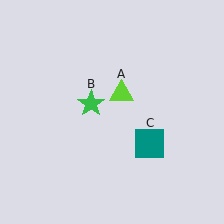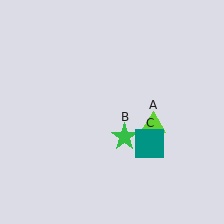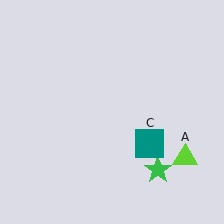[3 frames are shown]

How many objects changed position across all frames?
2 objects changed position: lime triangle (object A), green star (object B).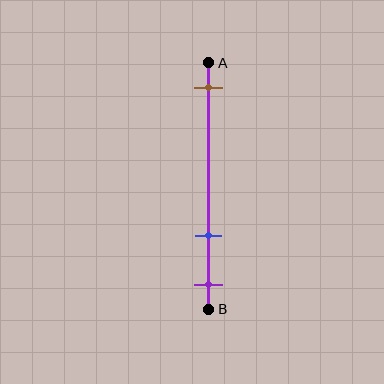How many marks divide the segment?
There are 3 marks dividing the segment.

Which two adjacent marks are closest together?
The blue and purple marks are the closest adjacent pair.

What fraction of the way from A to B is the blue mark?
The blue mark is approximately 70% (0.7) of the way from A to B.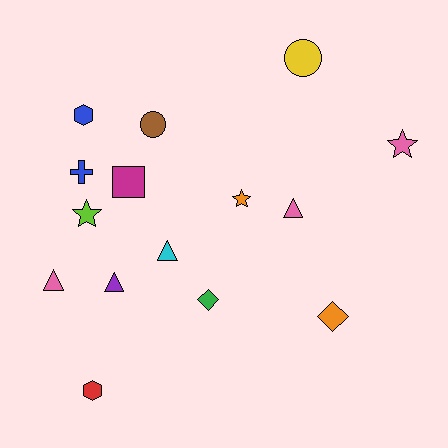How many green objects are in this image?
There is 1 green object.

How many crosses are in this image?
There is 1 cross.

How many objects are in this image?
There are 15 objects.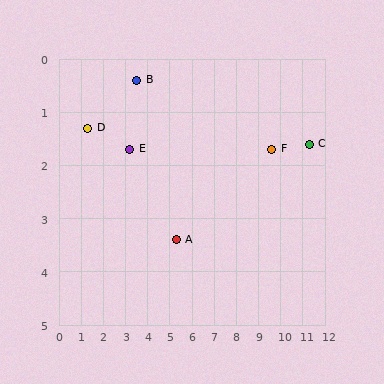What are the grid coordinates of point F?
Point F is at approximately (9.6, 1.7).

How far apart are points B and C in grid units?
Points B and C are about 7.9 grid units apart.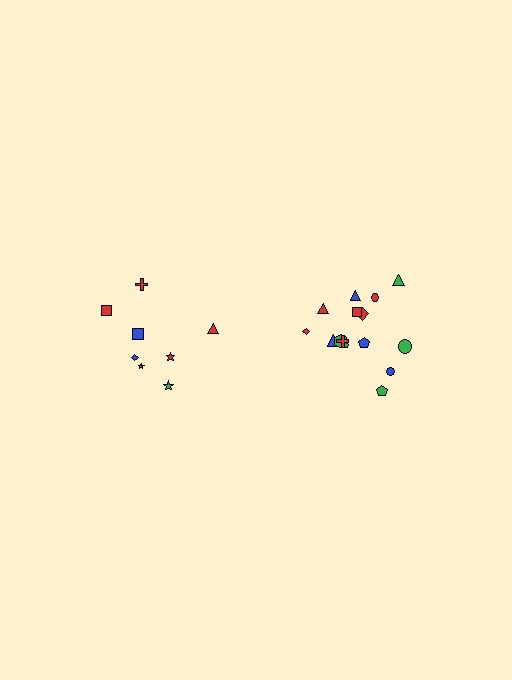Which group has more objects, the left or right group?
The right group.